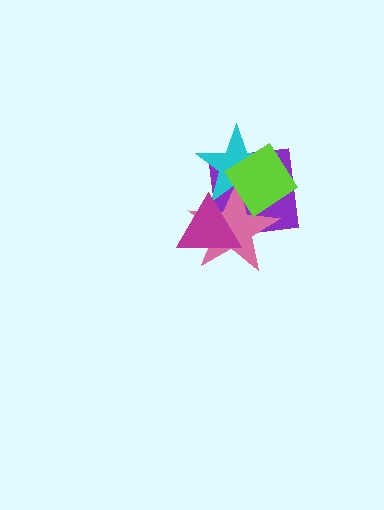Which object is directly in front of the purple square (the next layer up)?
The cyan star is directly in front of the purple square.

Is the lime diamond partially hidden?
No, no other shape covers it.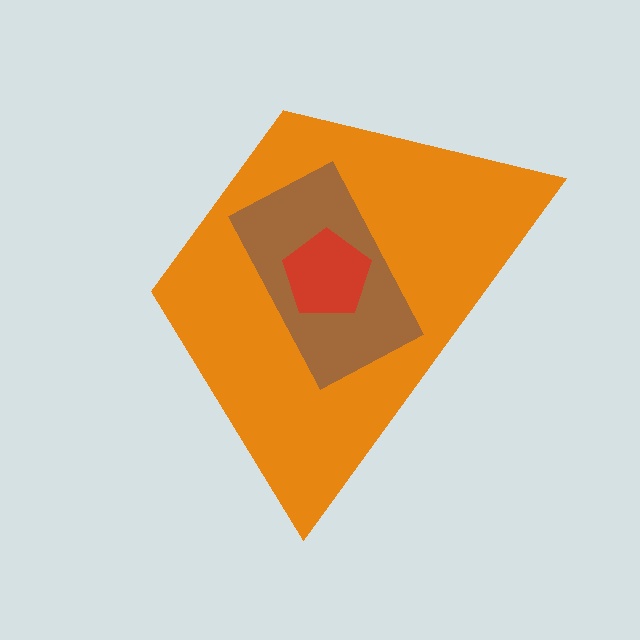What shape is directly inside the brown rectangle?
The red pentagon.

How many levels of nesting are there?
3.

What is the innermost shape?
The red pentagon.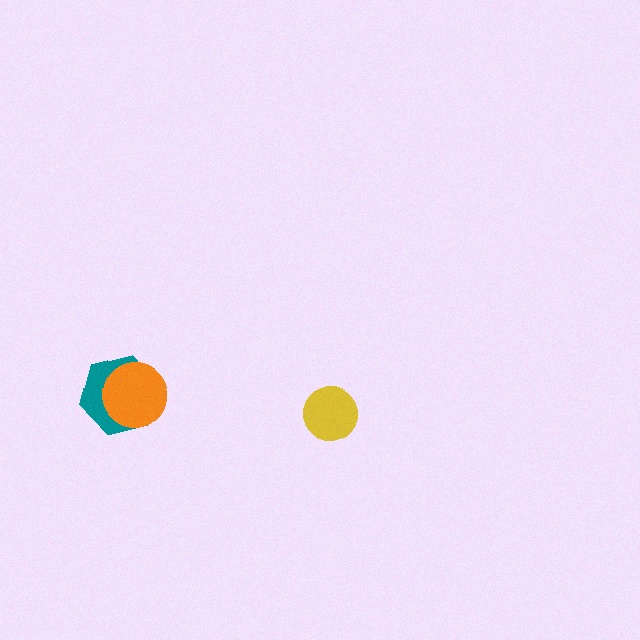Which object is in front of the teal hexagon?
The orange circle is in front of the teal hexagon.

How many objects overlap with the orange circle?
1 object overlaps with the orange circle.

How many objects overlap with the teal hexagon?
1 object overlaps with the teal hexagon.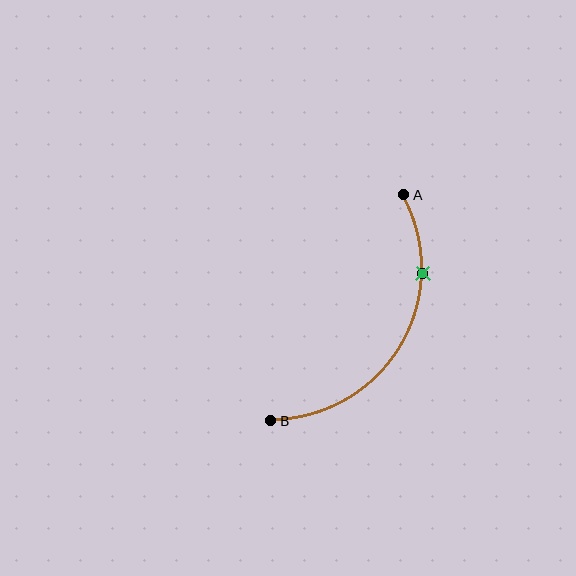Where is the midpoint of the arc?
The arc midpoint is the point on the curve farthest from the straight line joining A and B. It sits to the right of that line.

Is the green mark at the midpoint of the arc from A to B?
No. The green mark lies on the arc but is closer to endpoint A. The arc midpoint would be at the point on the curve equidistant along the arc from both A and B.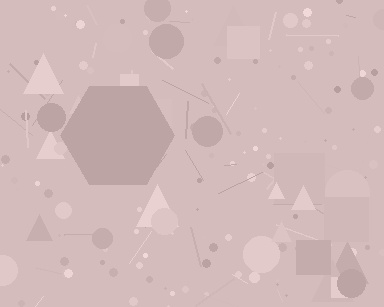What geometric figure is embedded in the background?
A hexagon is embedded in the background.